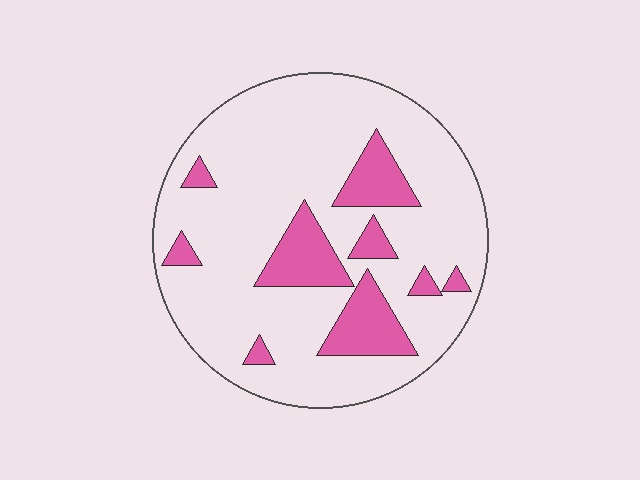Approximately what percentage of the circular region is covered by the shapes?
Approximately 20%.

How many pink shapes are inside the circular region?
9.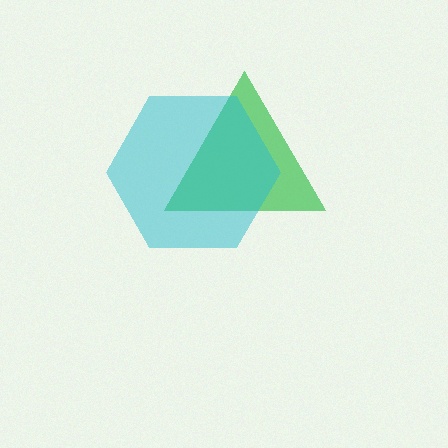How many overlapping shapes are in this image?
There are 2 overlapping shapes in the image.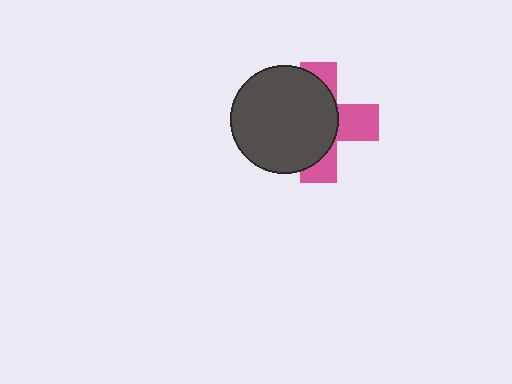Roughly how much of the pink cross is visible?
A small part of it is visible (roughly 41%).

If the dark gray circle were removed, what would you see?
You would see the complete pink cross.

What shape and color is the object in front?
The object in front is a dark gray circle.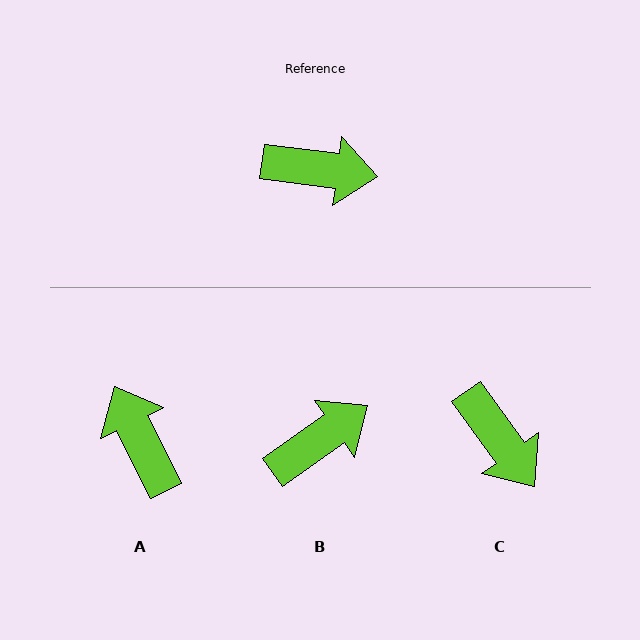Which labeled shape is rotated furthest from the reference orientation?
A, about 124 degrees away.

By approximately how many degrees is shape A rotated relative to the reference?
Approximately 124 degrees counter-clockwise.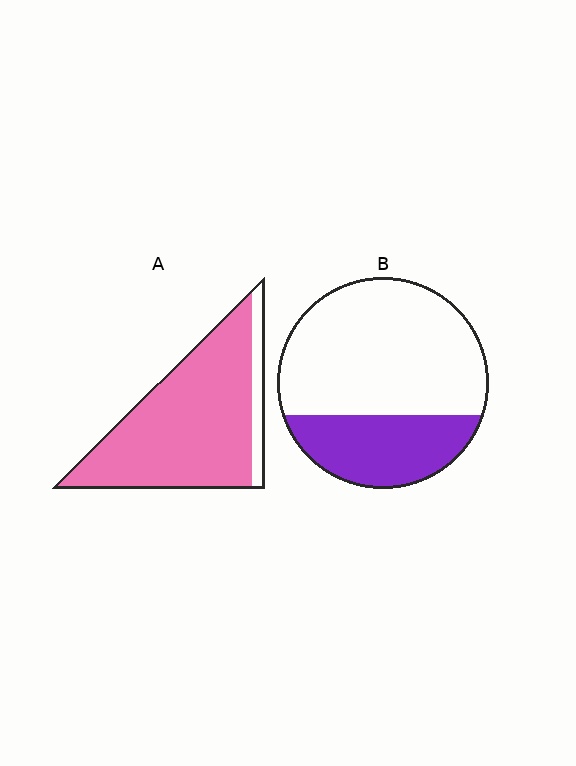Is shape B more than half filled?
No.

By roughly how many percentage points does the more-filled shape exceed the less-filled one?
By roughly 55 percentage points (A over B).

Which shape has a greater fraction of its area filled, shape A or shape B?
Shape A.